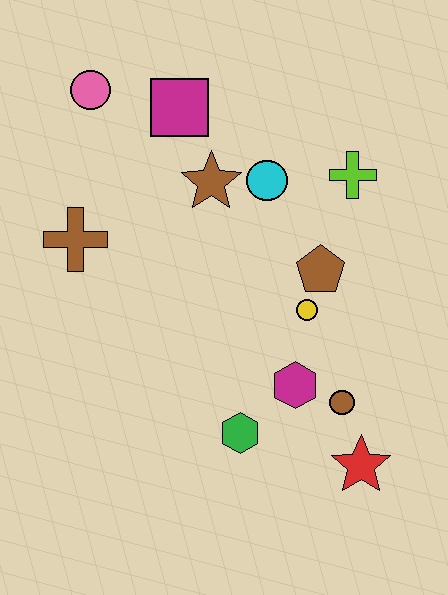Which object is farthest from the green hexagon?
The pink circle is farthest from the green hexagon.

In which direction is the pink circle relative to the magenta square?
The pink circle is to the left of the magenta square.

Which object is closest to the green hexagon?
The magenta hexagon is closest to the green hexagon.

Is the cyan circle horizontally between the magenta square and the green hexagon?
No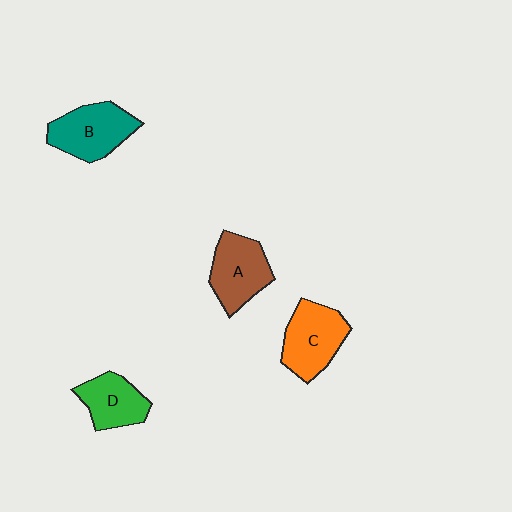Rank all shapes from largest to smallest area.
From largest to smallest: C (orange), B (teal), A (brown), D (green).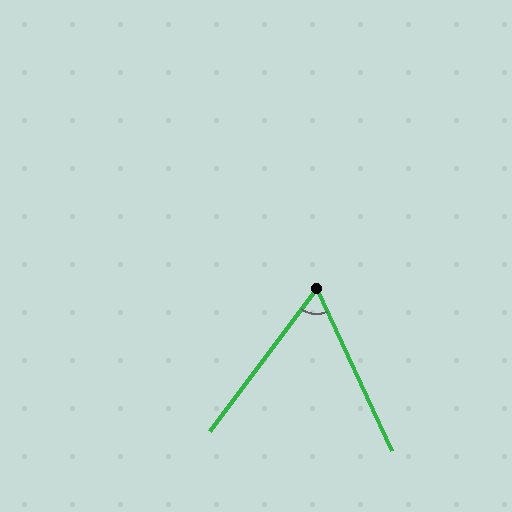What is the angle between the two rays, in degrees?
Approximately 61 degrees.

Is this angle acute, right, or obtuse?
It is acute.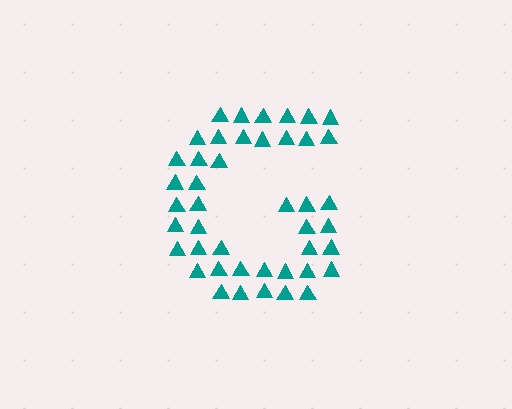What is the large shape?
The large shape is the letter G.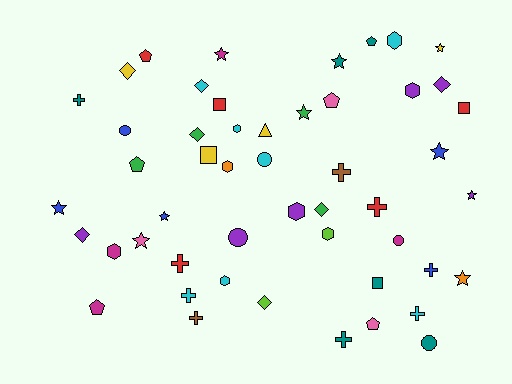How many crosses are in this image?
There are 9 crosses.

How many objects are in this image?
There are 50 objects.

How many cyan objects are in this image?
There are 7 cyan objects.